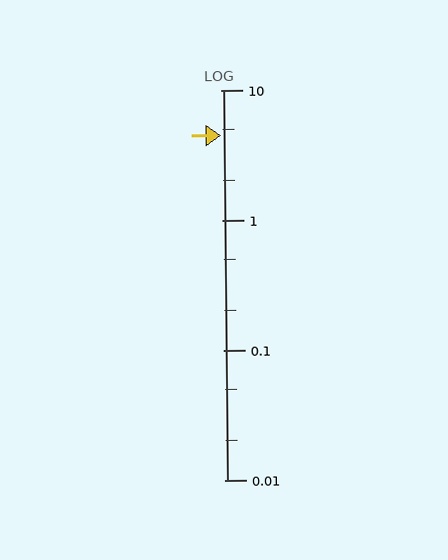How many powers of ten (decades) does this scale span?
The scale spans 3 decades, from 0.01 to 10.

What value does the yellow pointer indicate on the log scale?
The pointer indicates approximately 4.5.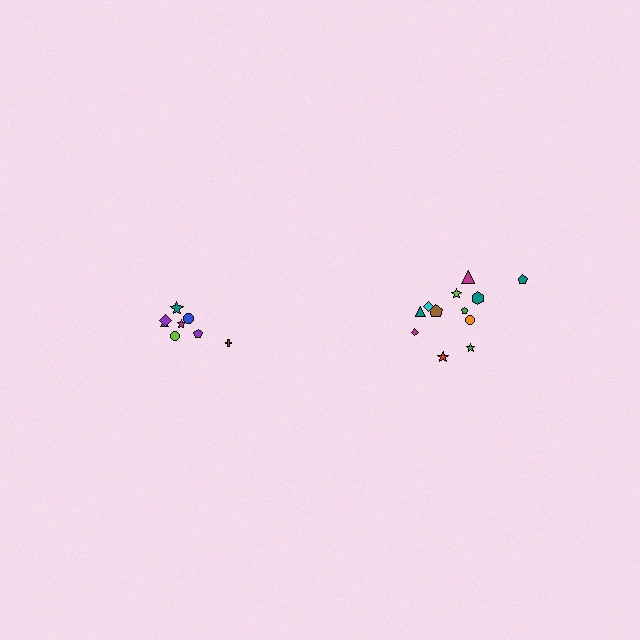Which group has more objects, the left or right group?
The right group.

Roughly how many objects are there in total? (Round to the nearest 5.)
Roughly 20 objects in total.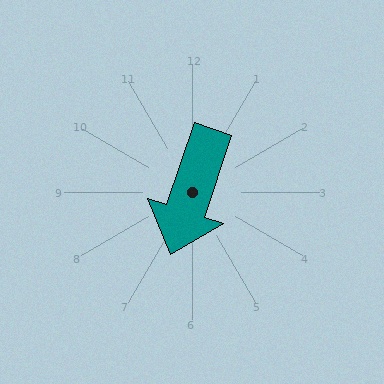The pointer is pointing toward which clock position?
Roughly 7 o'clock.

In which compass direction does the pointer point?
South.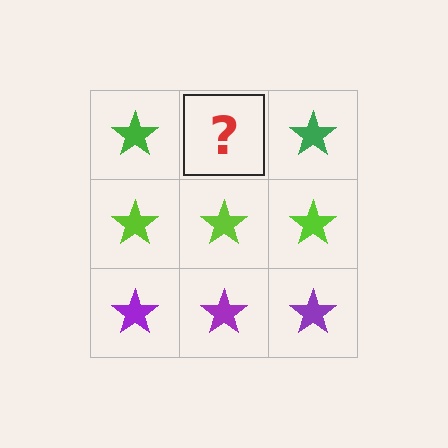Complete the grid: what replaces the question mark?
The question mark should be replaced with a green star.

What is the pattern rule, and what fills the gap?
The rule is that each row has a consistent color. The gap should be filled with a green star.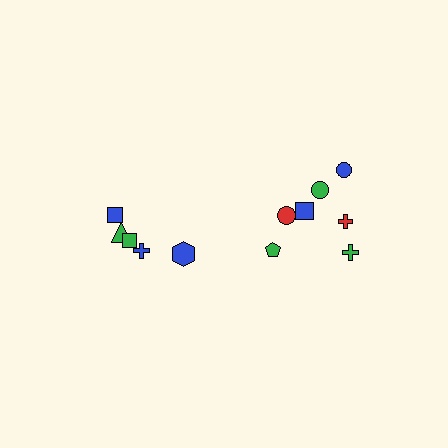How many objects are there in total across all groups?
There are 12 objects.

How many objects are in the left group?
There are 5 objects.